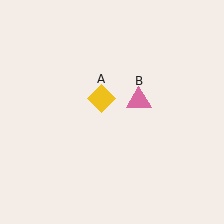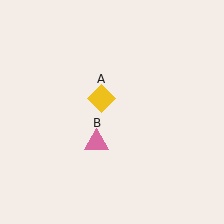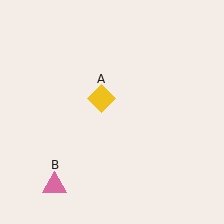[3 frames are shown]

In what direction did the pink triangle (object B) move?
The pink triangle (object B) moved down and to the left.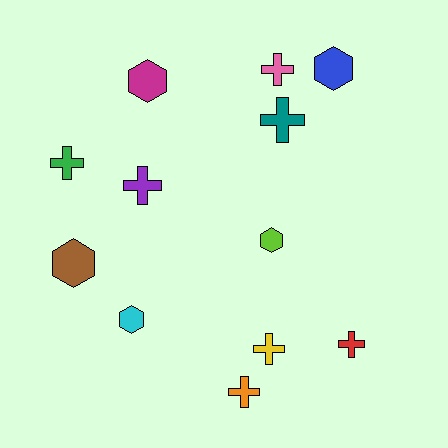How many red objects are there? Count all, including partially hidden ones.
There is 1 red object.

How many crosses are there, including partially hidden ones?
There are 7 crosses.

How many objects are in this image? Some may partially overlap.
There are 12 objects.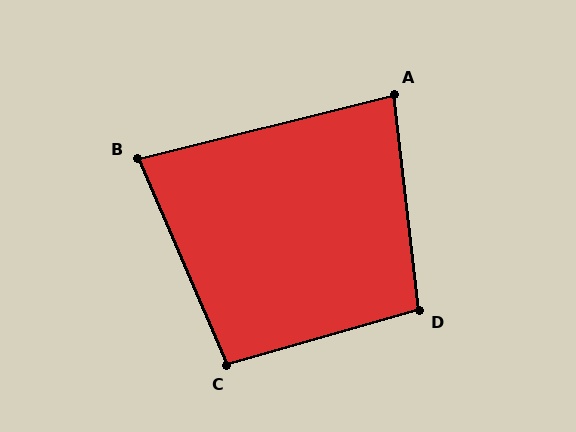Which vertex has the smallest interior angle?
B, at approximately 81 degrees.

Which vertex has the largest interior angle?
D, at approximately 99 degrees.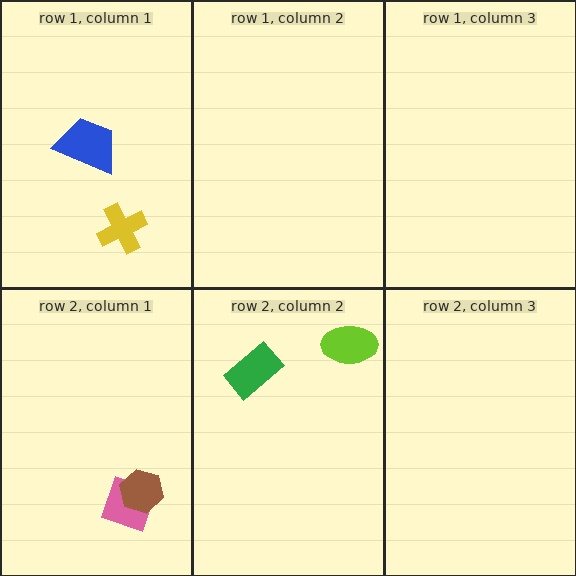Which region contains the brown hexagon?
The row 2, column 1 region.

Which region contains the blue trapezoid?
The row 1, column 1 region.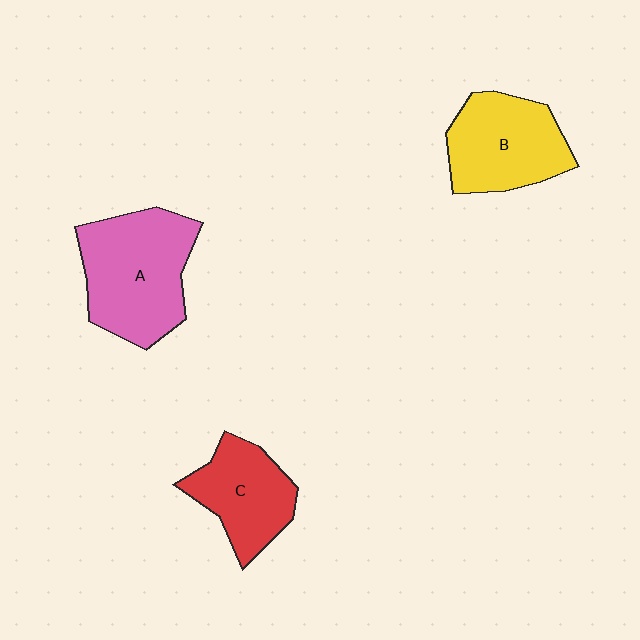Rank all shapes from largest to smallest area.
From largest to smallest: A (pink), B (yellow), C (red).